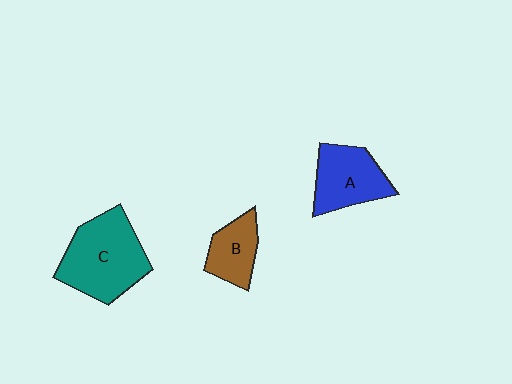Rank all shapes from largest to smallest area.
From largest to smallest: C (teal), A (blue), B (brown).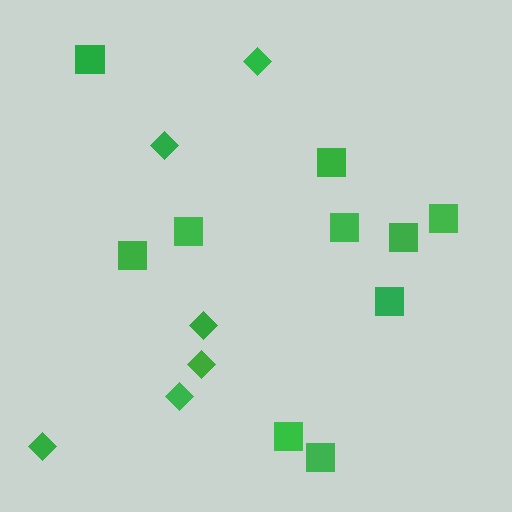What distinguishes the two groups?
There are 2 groups: one group of diamonds (6) and one group of squares (10).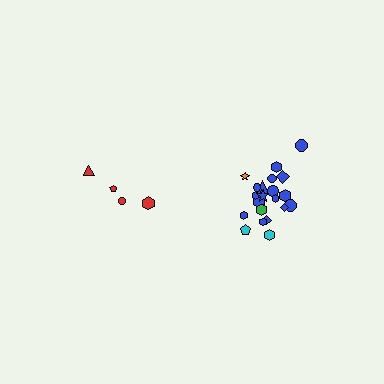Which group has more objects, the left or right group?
The right group.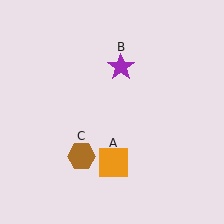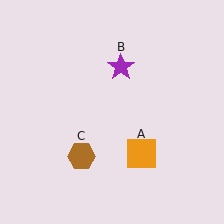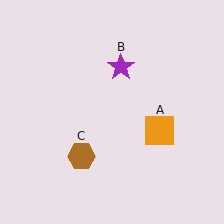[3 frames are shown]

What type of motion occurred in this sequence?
The orange square (object A) rotated counterclockwise around the center of the scene.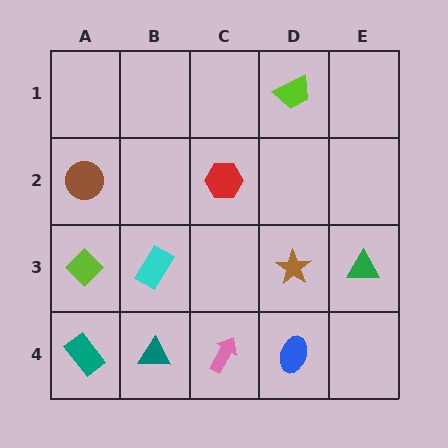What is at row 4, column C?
A pink arrow.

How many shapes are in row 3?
4 shapes.